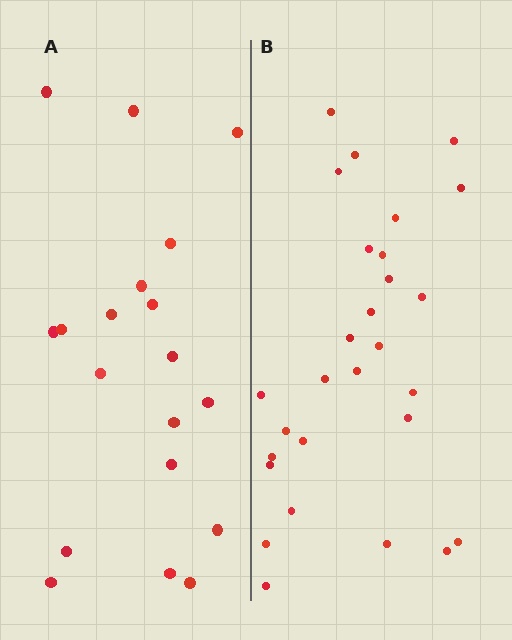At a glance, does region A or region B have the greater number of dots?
Region B (the right region) has more dots.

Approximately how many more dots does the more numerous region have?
Region B has roughly 8 or so more dots than region A.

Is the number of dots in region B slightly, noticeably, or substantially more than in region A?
Region B has substantially more. The ratio is roughly 1.5 to 1.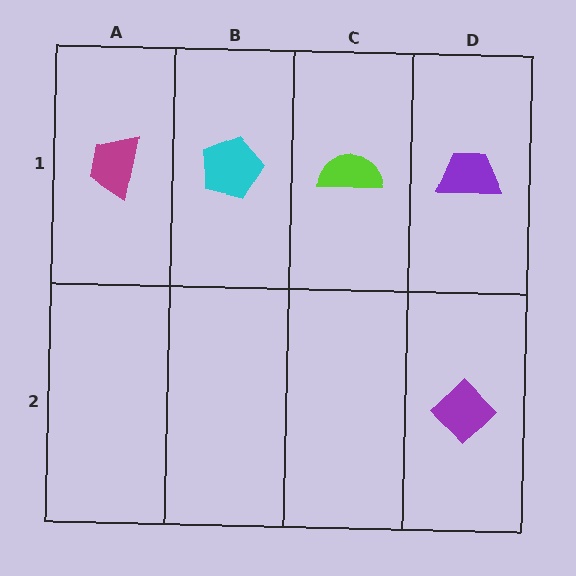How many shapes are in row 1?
4 shapes.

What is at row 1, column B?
A cyan pentagon.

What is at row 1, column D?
A purple trapezoid.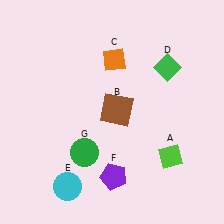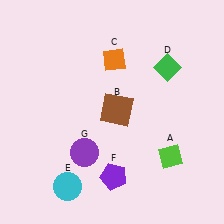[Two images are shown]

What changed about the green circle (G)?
In Image 1, G is green. In Image 2, it changed to purple.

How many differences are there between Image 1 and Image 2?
There is 1 difference between the two images.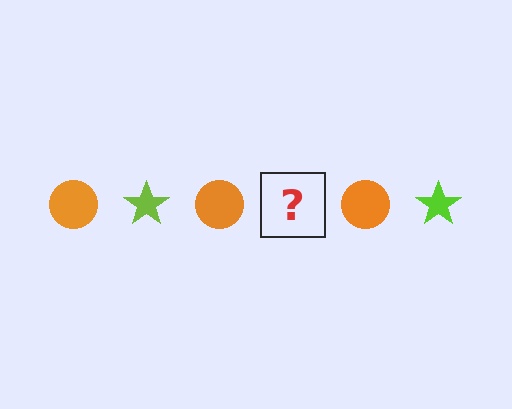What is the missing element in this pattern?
The missing element is a lime star.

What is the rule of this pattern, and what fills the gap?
The rule is that the pattern alternates between orange circle and lime star. The gap should be filled with a lime star.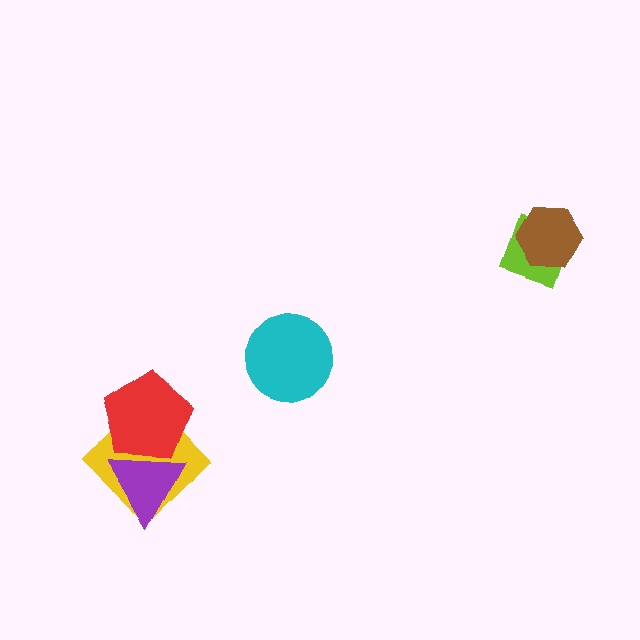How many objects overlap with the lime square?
1 object overlaps with the lime square.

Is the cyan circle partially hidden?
No, no other shape covers it.